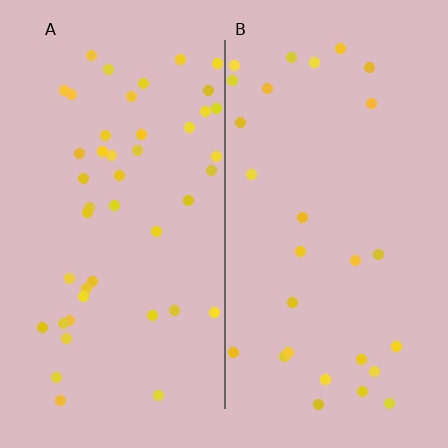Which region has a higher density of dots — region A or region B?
A (the left).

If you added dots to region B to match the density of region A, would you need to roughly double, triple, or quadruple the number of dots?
Approximately double.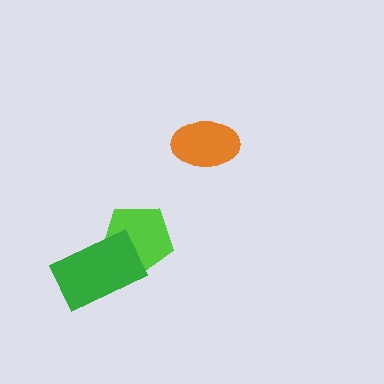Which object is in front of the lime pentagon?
The green rectangle is in front of the lime pentagon.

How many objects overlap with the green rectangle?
1 object overlaps with the green rectangle.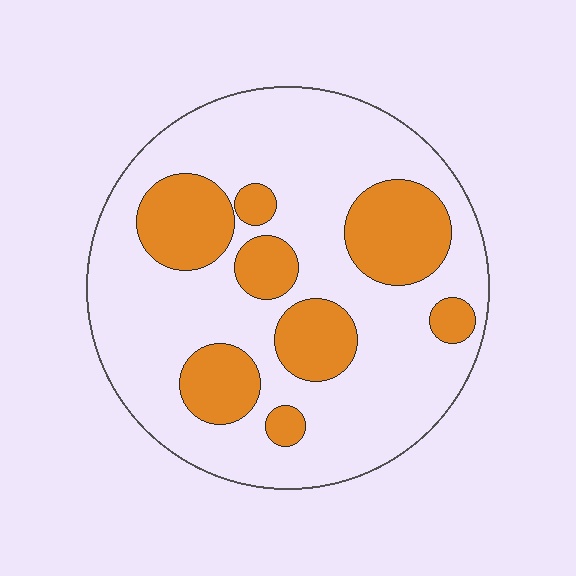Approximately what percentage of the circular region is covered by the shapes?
Approximately 30%.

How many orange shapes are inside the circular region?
8.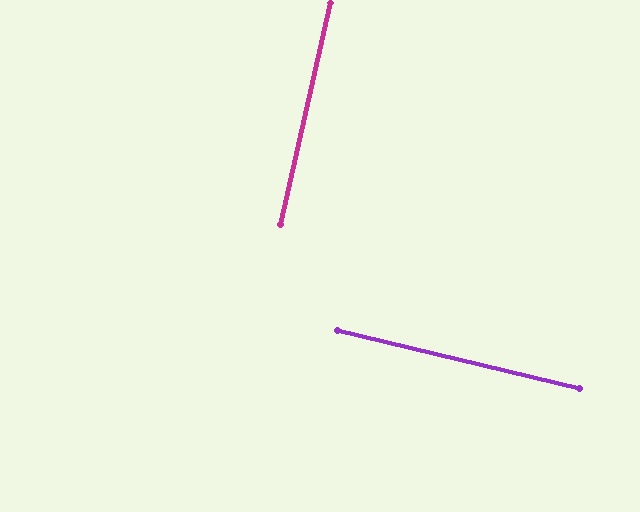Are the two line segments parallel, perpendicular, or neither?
Perpendicular — they meet at approximately 89°.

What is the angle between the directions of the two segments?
Approximately 89 degrees.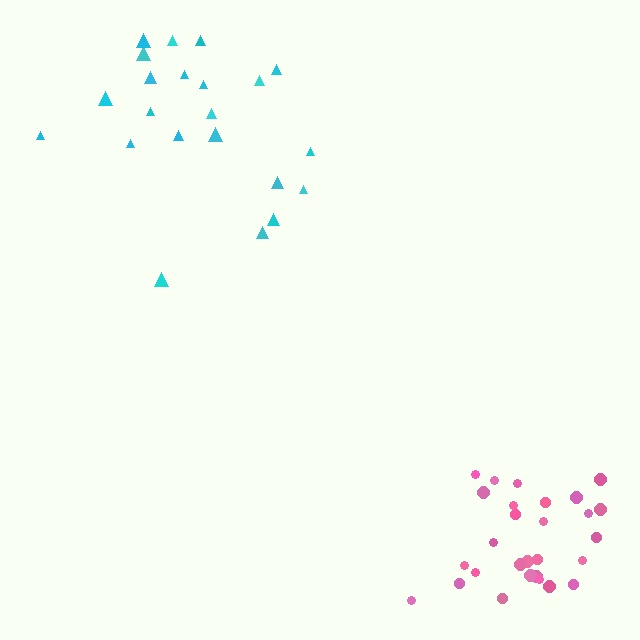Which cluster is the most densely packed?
Pink.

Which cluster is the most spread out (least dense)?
Cyan.